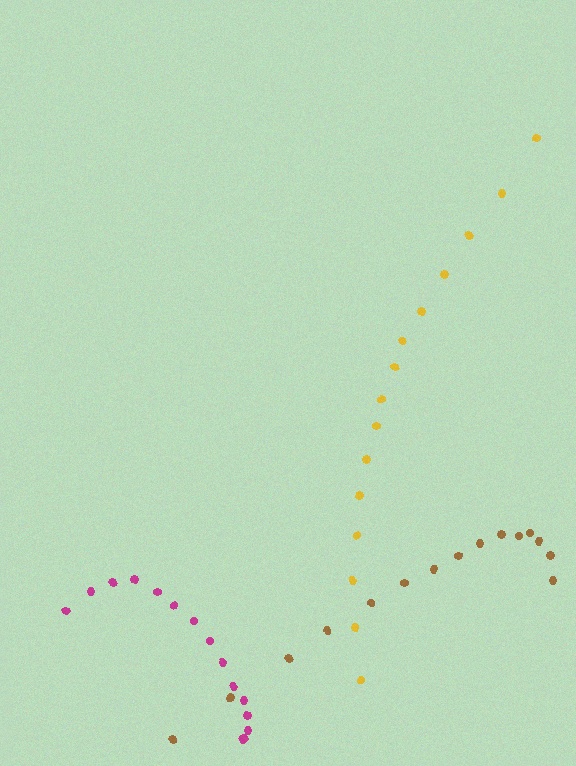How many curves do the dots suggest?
There are 3 distinct paths.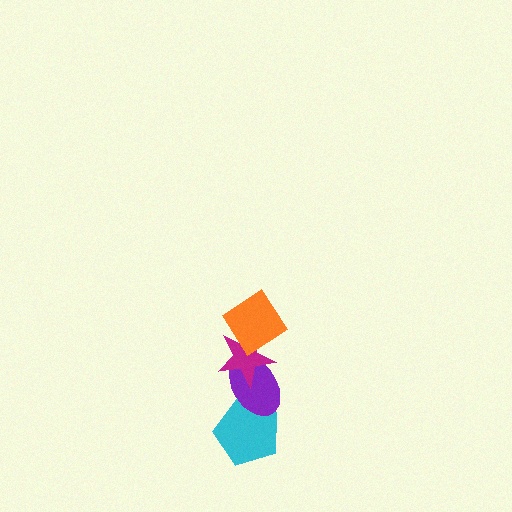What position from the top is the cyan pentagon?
The cyan pentagon is 4th from the top.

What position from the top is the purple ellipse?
The purple ellipse is 3rd from the top.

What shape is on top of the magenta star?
The orange diamond is on top of the magenta star.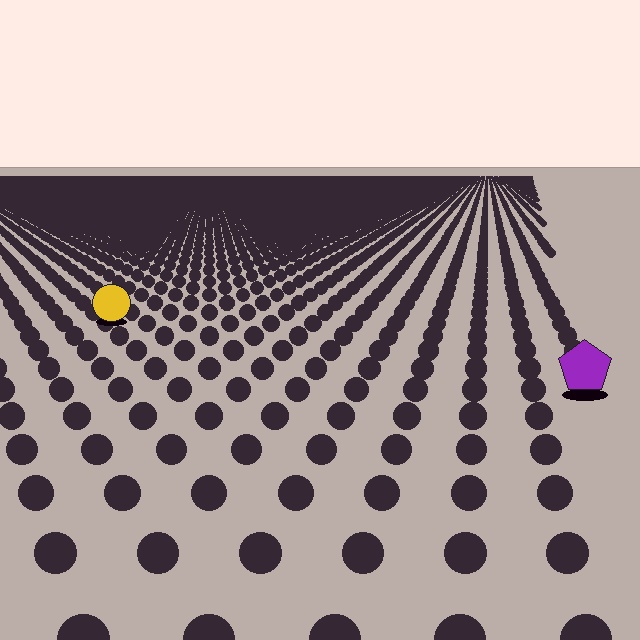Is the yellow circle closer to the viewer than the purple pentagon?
No. The purple pentagon is closer — you can tell from the texture gradient: the ground texture is coarser near it.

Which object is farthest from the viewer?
The yellow circle is farthest from the viewer. It appears smaller and the ground texture around it is denser.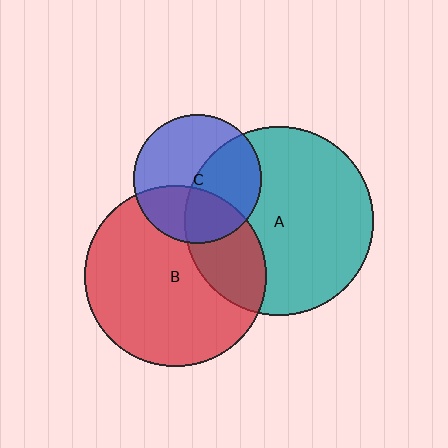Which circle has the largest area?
Circle A (teal).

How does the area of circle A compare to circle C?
Approximately 2.2 times.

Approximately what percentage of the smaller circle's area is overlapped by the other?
Approximately 35%.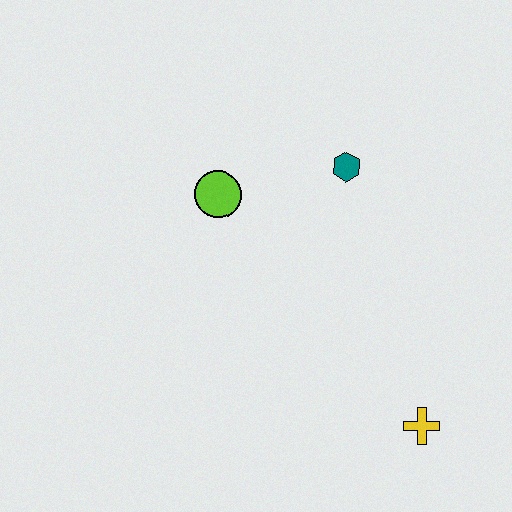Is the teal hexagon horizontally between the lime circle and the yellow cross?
Yes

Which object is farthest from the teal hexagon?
The yellow cross is farthest from the teal hexagon.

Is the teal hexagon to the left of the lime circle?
No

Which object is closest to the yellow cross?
The teal hexagon is closest to the yellow cross.